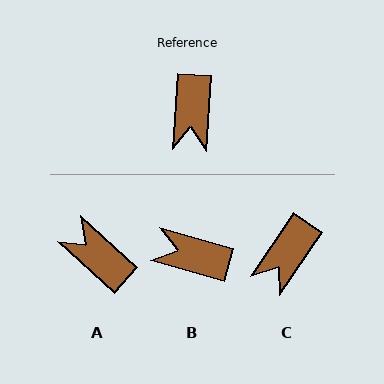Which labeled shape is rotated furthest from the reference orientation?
A, about 129 degrees away.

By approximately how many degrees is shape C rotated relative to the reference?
Approximately 30 degrees clockwise.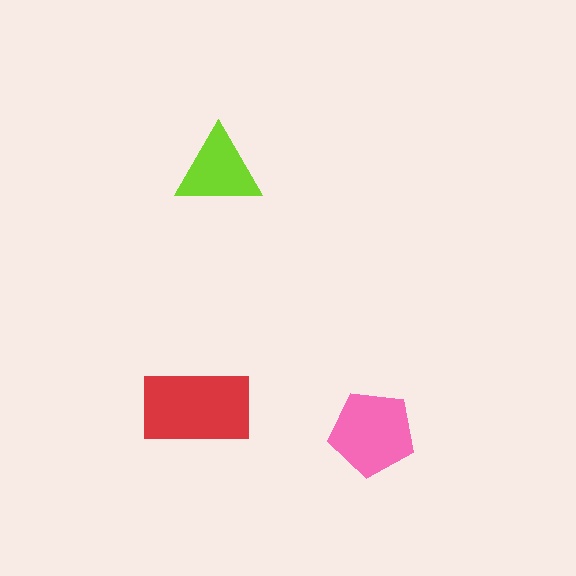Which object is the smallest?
The lime triangle.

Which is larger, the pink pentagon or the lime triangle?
The pink pentagon.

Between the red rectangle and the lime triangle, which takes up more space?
The red rectangle.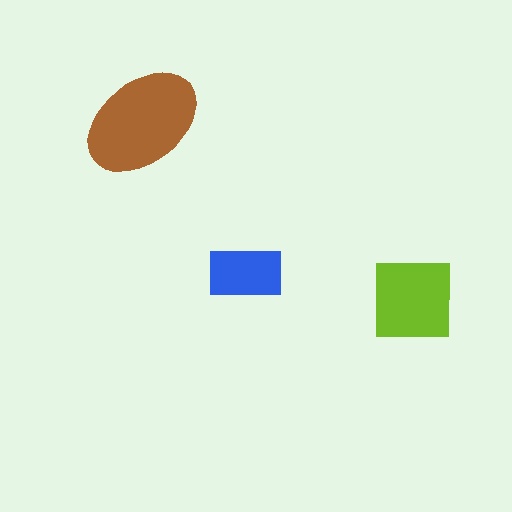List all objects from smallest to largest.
The blue rectangle, the lime square, the brown ellipse.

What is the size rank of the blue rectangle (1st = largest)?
3rd.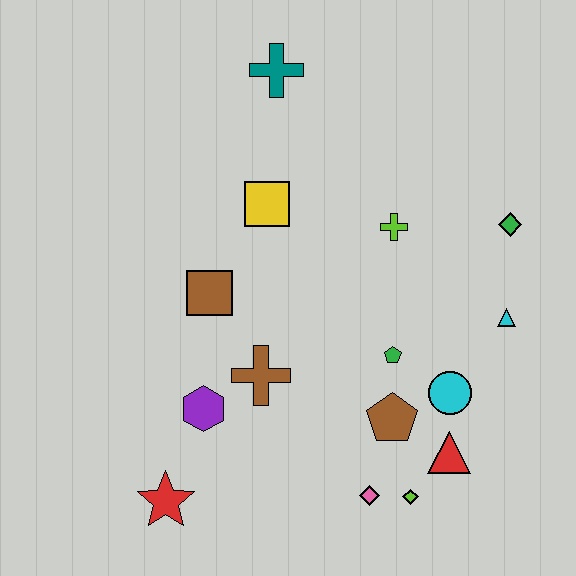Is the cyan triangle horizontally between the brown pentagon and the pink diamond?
No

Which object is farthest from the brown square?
The green diamond is farthest from the brown square.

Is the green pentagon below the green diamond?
Yes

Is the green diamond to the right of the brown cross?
Yes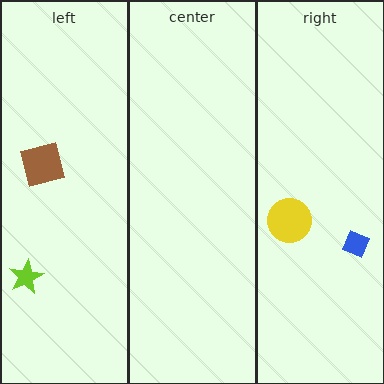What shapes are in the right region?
The blue diamond, the yellow circle.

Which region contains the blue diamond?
The right region.